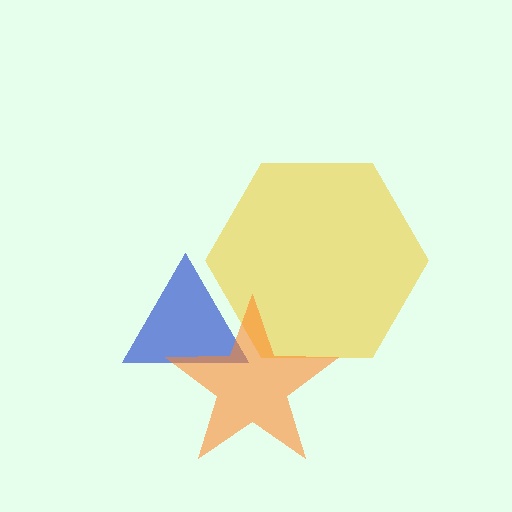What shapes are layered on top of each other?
The layered shapes are: a blue triangle, a yellow hexagon, an orange star.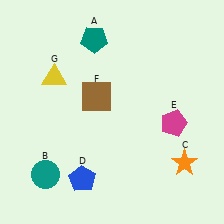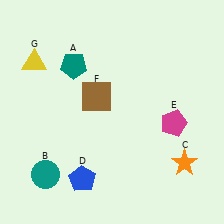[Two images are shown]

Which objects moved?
The objects that moved are: the teal pentagon (A), the yellow triangle (G).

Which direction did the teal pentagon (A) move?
The teal pentagon (A) moved down.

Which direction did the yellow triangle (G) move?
The yellow triangle (G) moved left.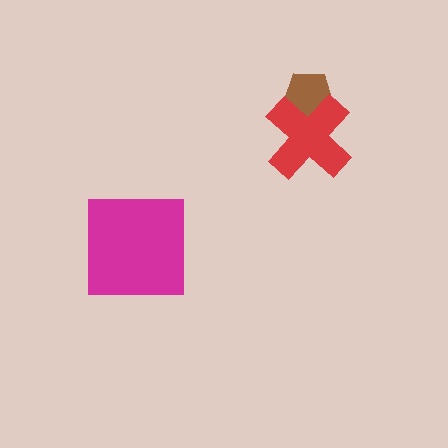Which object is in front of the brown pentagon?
The red cross is in front of the brown pentagon.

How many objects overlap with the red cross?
1 object overlaps with the red cross.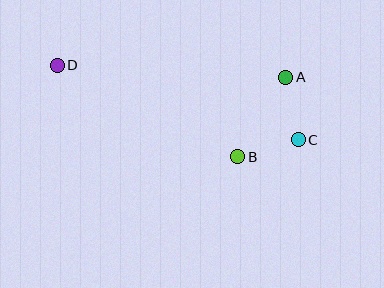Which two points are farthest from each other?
Points C and D are farthest from each other.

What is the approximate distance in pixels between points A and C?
The distance between A and C is approximately 64 pixels.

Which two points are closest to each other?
Points B and C are closest to each other.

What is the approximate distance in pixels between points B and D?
The distance between B and D is approximately 202 pixels.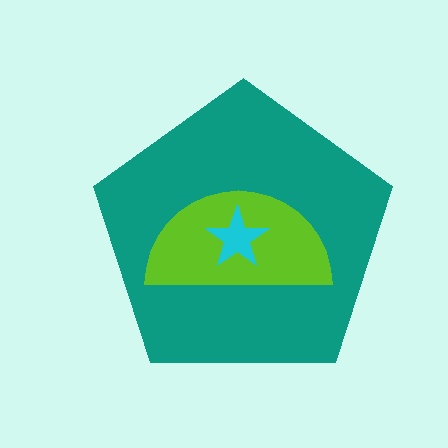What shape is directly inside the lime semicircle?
The cyan star.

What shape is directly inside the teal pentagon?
The lime semicircle.